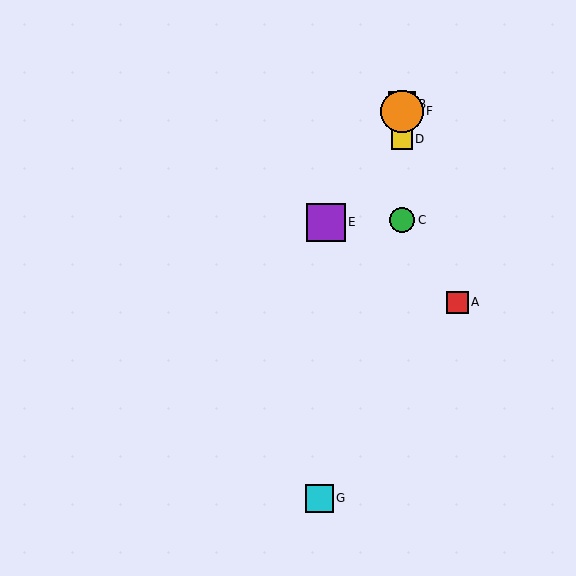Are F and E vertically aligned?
No, F is at x≈402 and E is at x≈326.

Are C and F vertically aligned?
Yes, both are at x≈402.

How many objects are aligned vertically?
4 objects (B, C, D, F) are aligned vertically.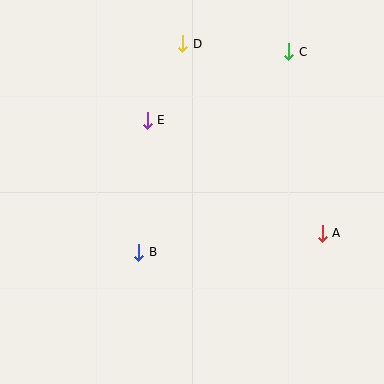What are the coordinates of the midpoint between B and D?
The midpoint between B and D is at (161, 148).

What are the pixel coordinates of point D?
Point D is at (183, 44).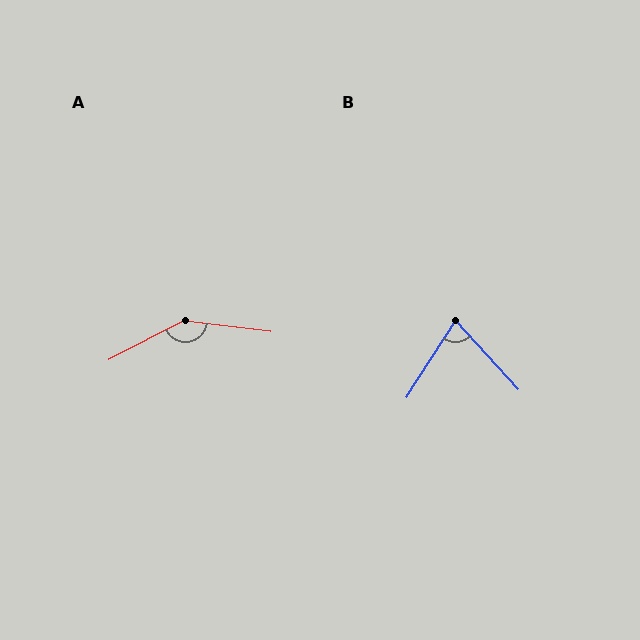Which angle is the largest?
A, at approximately 145 degrees.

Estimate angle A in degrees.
Approximately 145 degrees.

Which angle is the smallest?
B, at approximately 75 degrees.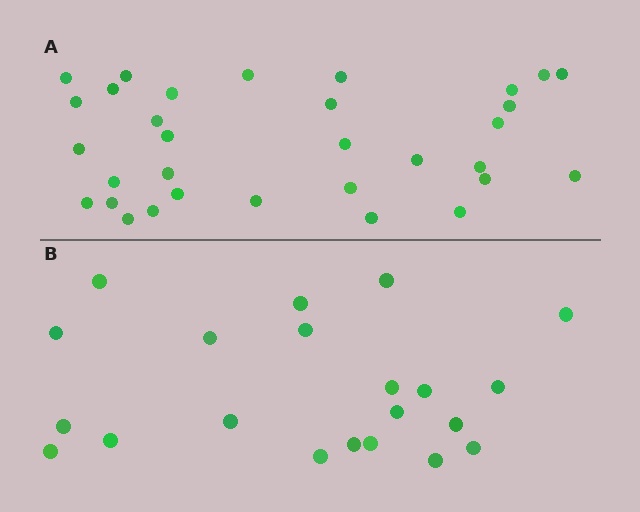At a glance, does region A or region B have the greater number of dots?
Region A (the top region) has more dots.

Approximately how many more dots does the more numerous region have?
Region A has roughly 12 or so more dots than region B.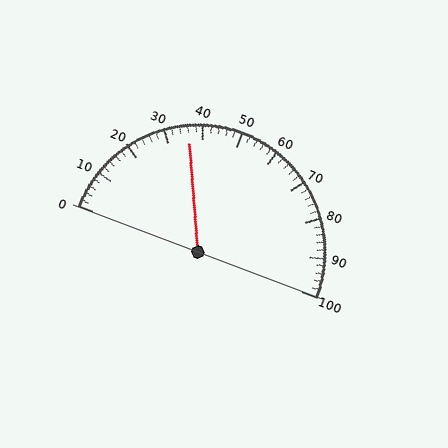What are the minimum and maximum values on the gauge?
The gauge ranges from 0 to 100.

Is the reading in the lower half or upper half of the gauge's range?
The reading is in the lower half of the range (0 to 100).